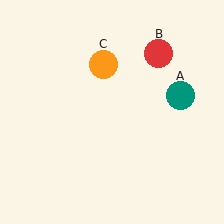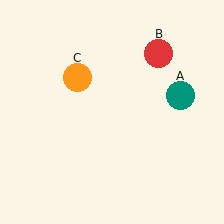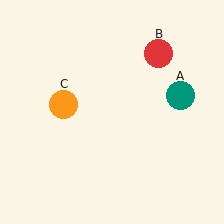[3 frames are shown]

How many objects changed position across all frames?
1 object changed position: orange circle (object C).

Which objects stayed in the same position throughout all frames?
Teal circle (object A) and red circle (object B) remained stationary.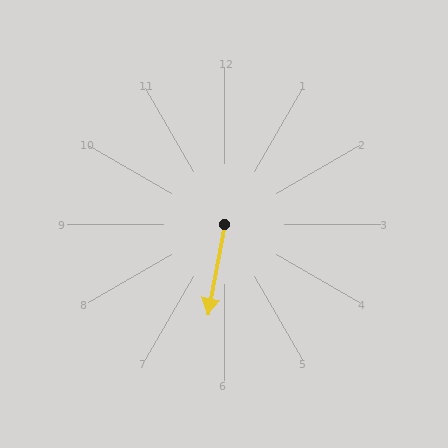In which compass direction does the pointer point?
South.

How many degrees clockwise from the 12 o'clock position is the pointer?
Approximately 190 degrees.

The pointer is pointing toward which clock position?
Roughly 6 o'clock.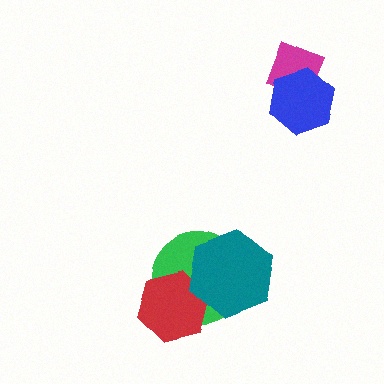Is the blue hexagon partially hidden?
No, no other shape covers it.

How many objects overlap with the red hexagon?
2 objects overlap with the red hexagon.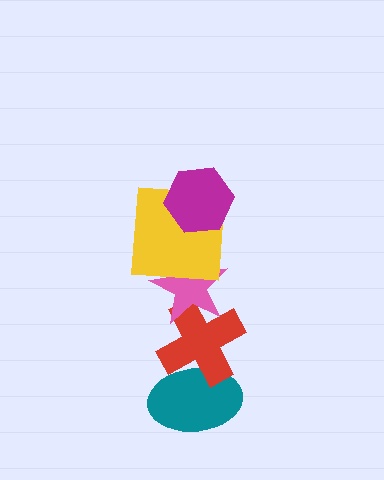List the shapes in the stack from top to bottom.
From top to bottom: the magenta hexagon, the yellow square, the pink star, the red cross, the teal ellipse.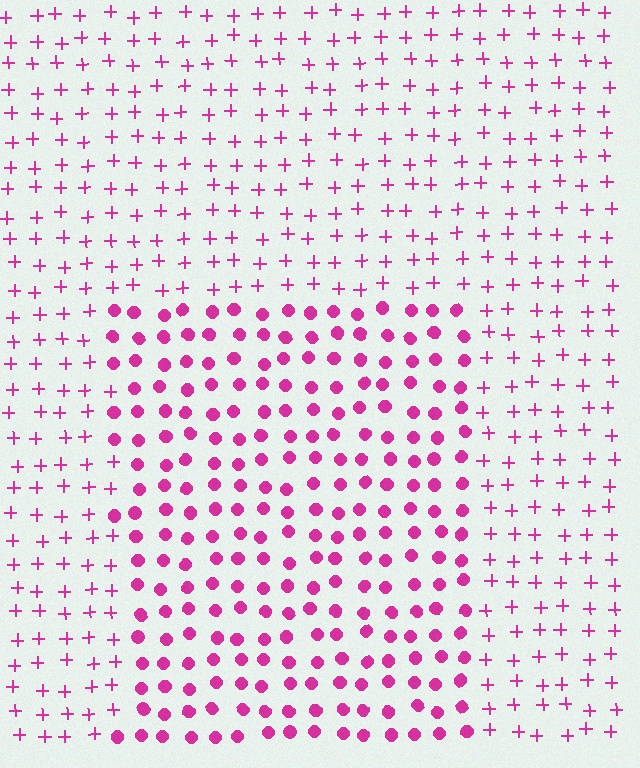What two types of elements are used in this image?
The image uses circles inside the rectangle region and plus signs outside it.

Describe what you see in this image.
The image is filled with small magenta elements arranged in a uniform grid. A rectangle-shaped region contains circles, while the surrounding area contains plus signs. The boundary is defined purely by the change in element shape.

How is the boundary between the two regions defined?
The boundary is defined by a change in element shape: circles inside vs. plus signs outside. All elements share the same color and spacing.